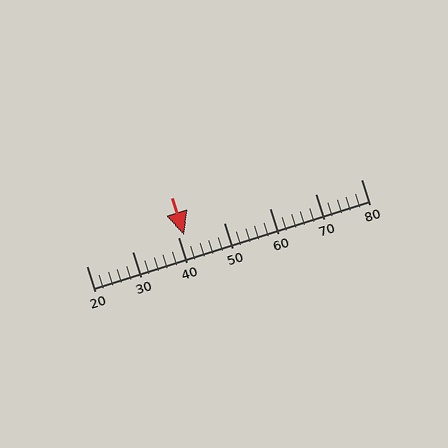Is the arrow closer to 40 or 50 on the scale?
The arrow is closer to 40.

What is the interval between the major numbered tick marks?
The major tick marks are spaced 10 units apart.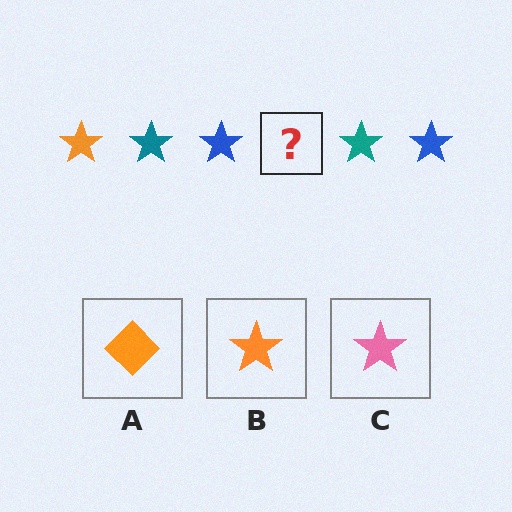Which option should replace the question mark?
Option B.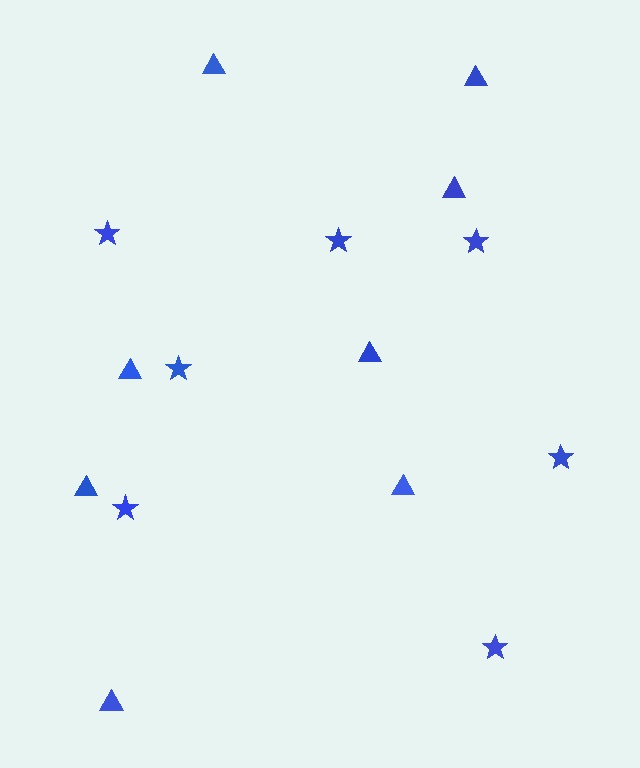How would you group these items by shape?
There are 2 groups: one group of stars (7) and one group of triangles (8).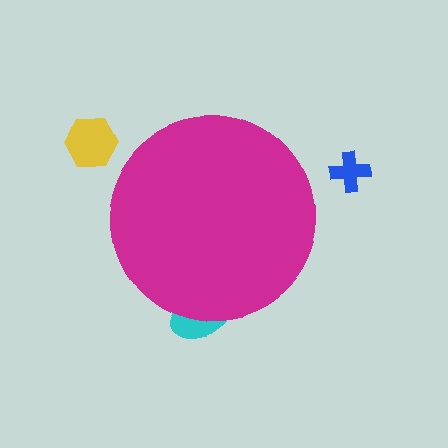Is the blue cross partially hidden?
No, the blue cross is fully visible.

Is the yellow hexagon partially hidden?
No, the yellow hexagon is fully visible.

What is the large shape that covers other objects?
A magenta circle.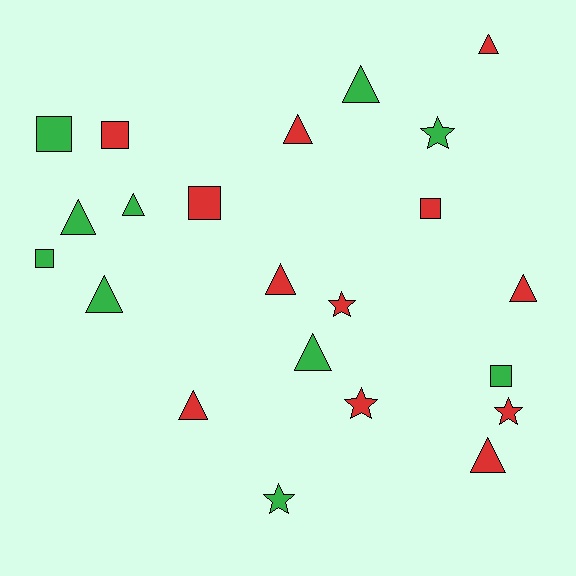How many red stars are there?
There are 3 red stars.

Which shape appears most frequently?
Triangle, with 11 objects.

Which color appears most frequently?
Red, with 12 objects.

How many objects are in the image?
There are 22 objects.